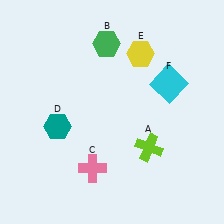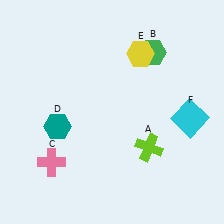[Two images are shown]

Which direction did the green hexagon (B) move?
The green hexagon (B) moved right.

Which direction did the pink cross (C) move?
The pink cross (C) moved left.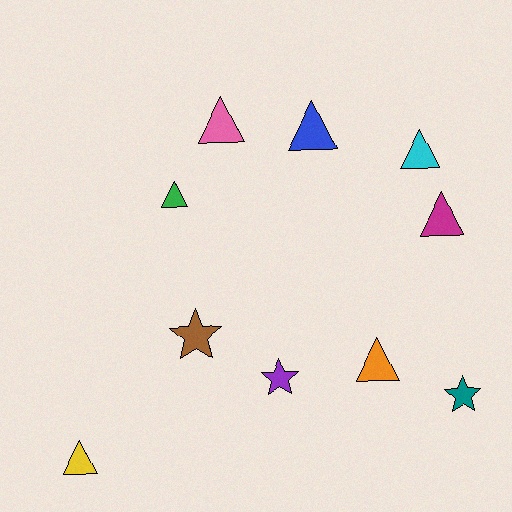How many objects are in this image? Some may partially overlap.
There are 10 objects.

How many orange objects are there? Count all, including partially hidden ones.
There is 1 orange object.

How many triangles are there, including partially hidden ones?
There are 7 triangles.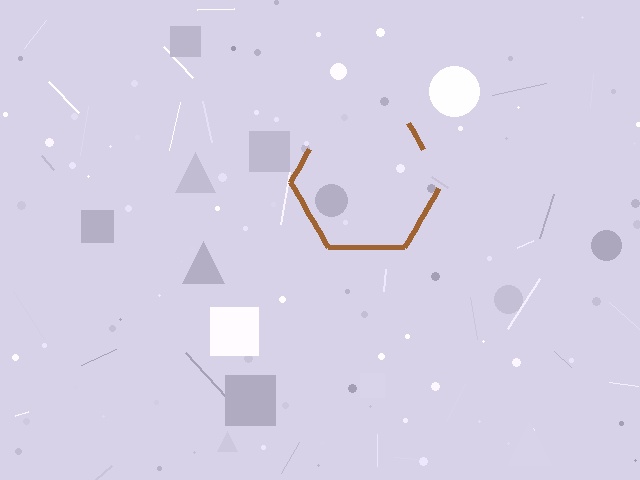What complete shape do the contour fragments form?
The contour fragments form a hexagon.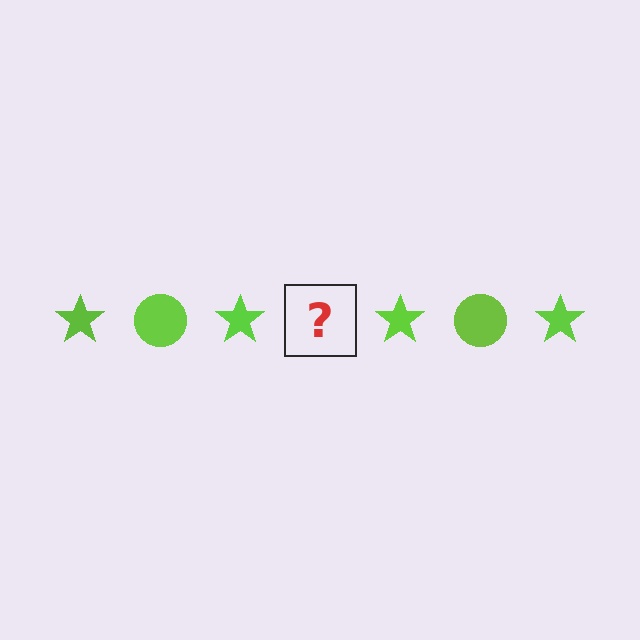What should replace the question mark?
The question mark should be replaced with a lime circle.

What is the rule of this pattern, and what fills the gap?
The rule is that the pattern cycles through star, circle shapes in lime. The gap should be filled with a lime circle.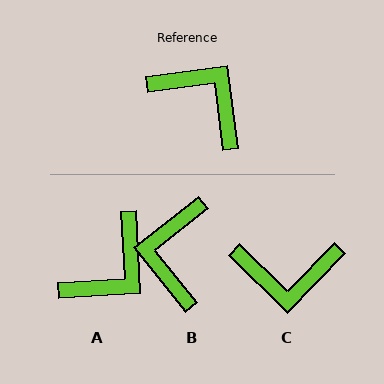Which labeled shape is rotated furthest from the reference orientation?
C, about 142 degrees away.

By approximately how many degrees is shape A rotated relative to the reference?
Approximately 94 degrees clockwise.